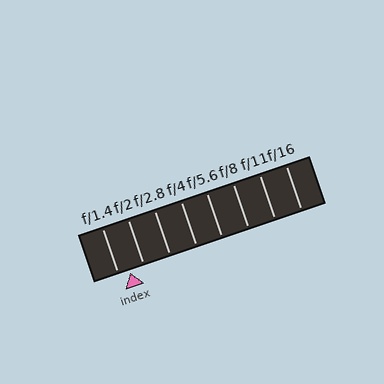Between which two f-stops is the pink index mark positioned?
The index mark is between f/1.4 and f/2.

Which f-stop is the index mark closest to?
The index mark is closest to f/1.4.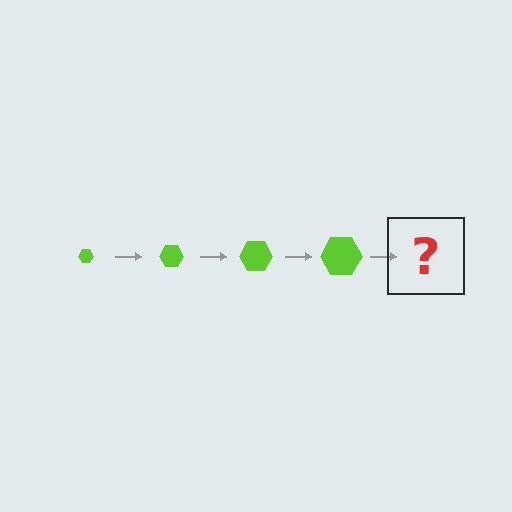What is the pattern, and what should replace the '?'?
The pattern is that the hexagon gets progressively larger each step. The '?' should be a lime hexagon, larger than the previous one.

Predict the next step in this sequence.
The next step is a lime hexagon, larger than the previous one.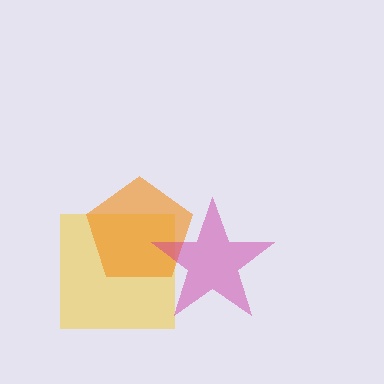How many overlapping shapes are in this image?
There are 3 overlapping shapes in the image.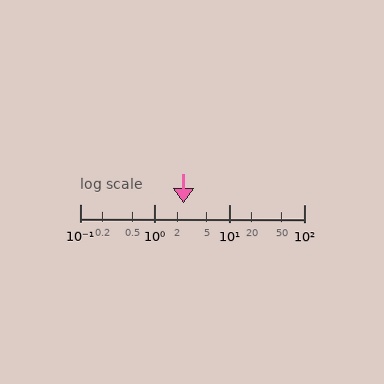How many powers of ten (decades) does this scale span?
The scale spans 3 decades, from 0.1 to 100.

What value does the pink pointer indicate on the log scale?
The pointer indicates approximately 2.4.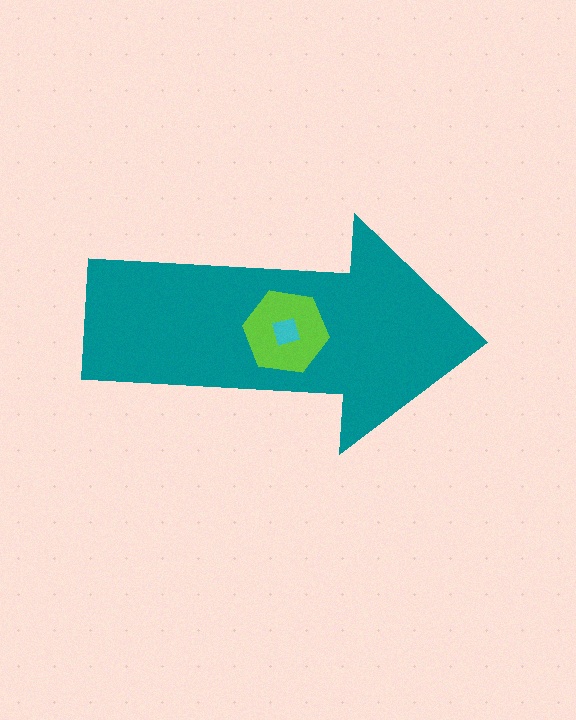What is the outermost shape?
The teal arrow.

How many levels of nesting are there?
3.